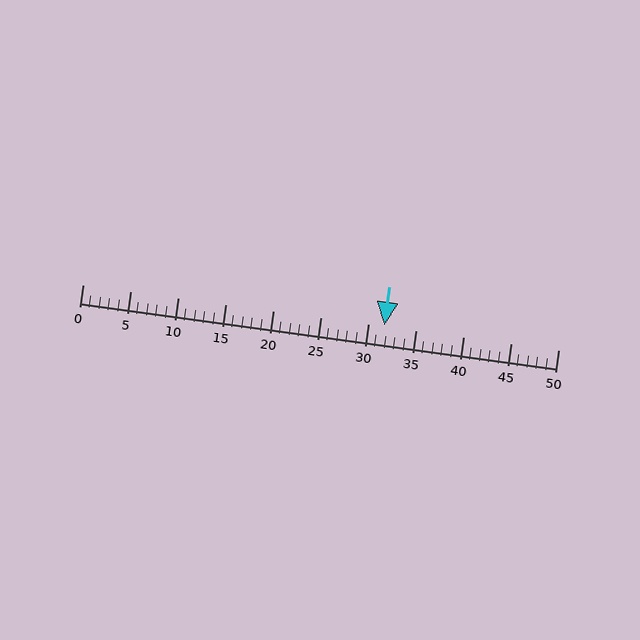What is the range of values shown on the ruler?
The ruler shows values from 0 to 50.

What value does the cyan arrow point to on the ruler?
The cyan arrow points to approximately 32.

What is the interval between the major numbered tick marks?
The major tick marks are spaced 5 units apart.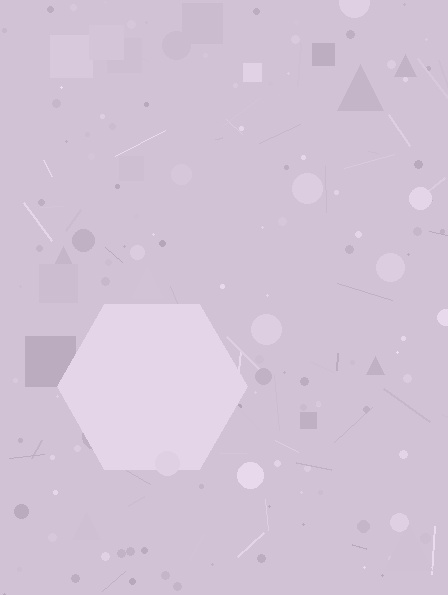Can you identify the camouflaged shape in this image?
The camouflaged shape is a hexagon.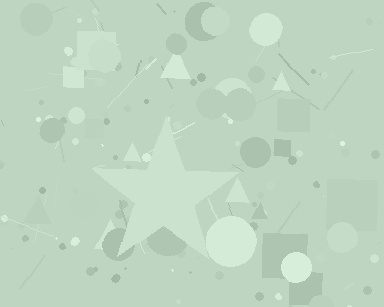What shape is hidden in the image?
A star is hidden in the image.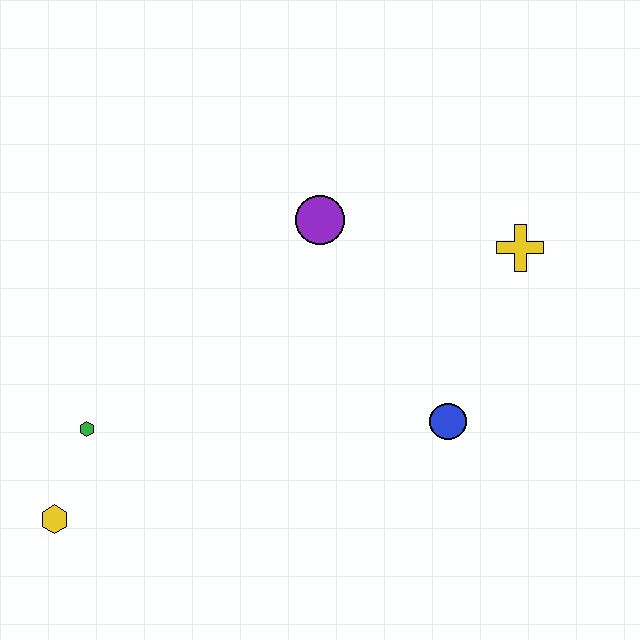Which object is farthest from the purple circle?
The yellow hexagon is farthest from the purple circle.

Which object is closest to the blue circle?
The yellow cross is closest to the blue circle.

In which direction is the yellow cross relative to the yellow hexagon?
The yellow cross is to the right of the yellow hexagon.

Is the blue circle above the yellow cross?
No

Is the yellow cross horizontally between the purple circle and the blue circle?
No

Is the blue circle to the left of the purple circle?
No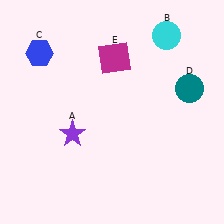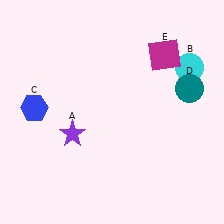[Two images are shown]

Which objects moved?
The objects that moved are: the cyan circle (B), the blue hexagon (C), the magenta square (E).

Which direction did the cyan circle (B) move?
The cyan circle (B) moved down.